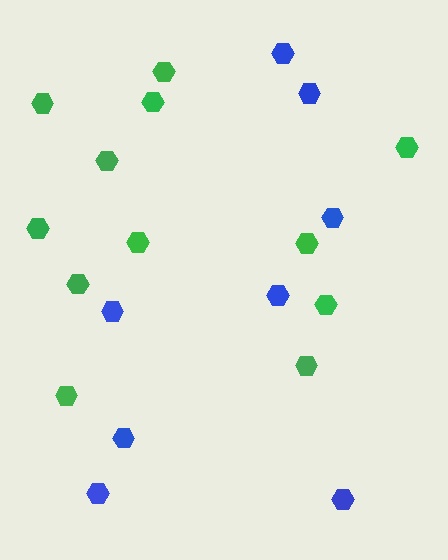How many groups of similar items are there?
There are 2 groups: one group of green hexagons (12) and one group of blue hexagons (8).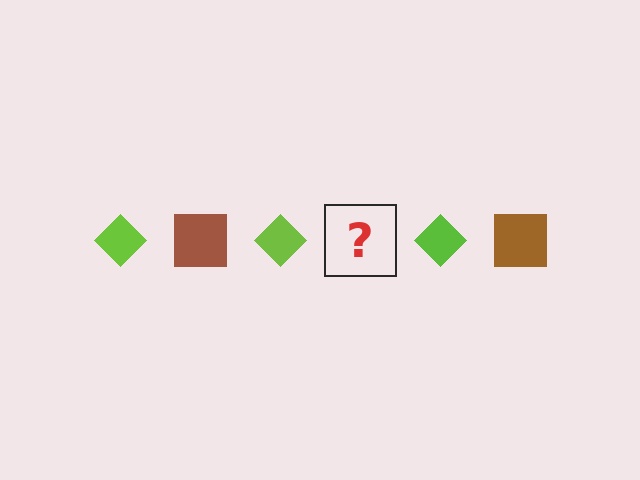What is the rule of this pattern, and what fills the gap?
The rule is that the pattern alternates between lime diamond and brown square. The gap should be filled with a brown square.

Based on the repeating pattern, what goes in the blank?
The blank should be a brown square.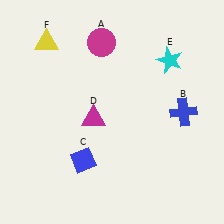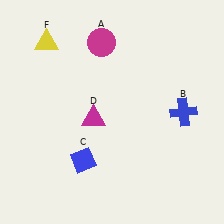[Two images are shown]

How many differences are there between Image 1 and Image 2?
There is 1 difference between the two images.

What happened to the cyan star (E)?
The cyan star (E) was removed in Image 2. It was in the top-right area of Image 1.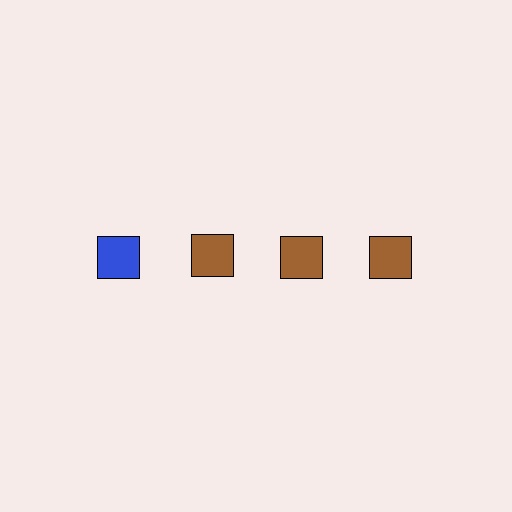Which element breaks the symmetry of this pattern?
The blue square in the top row, leftmost column breaks the symmetry. All other shapes are brown squares.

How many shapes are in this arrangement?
There are 4 shapes arranged in a grid pattern.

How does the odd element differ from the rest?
It has a different color: blue instead of brown.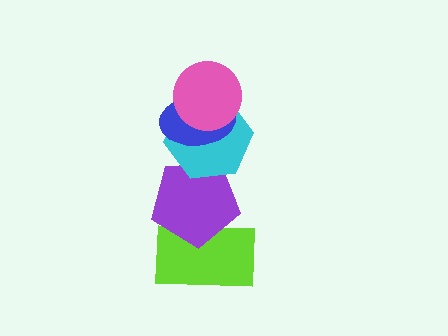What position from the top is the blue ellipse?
The blue ellipse is 2nd from the top.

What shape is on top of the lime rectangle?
The purple pentagon is on top of the lime rectangle.